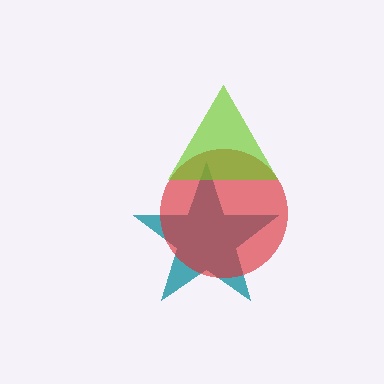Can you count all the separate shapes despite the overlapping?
Yes, there are 3 separate shapes.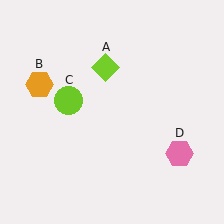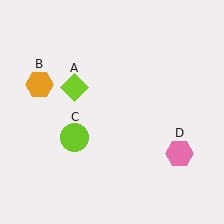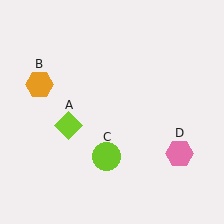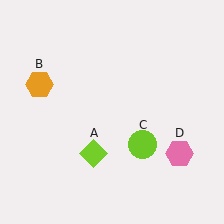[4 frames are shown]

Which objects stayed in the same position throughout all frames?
Orange hexagon (object B) and pink hexagon (object D) remained stationary.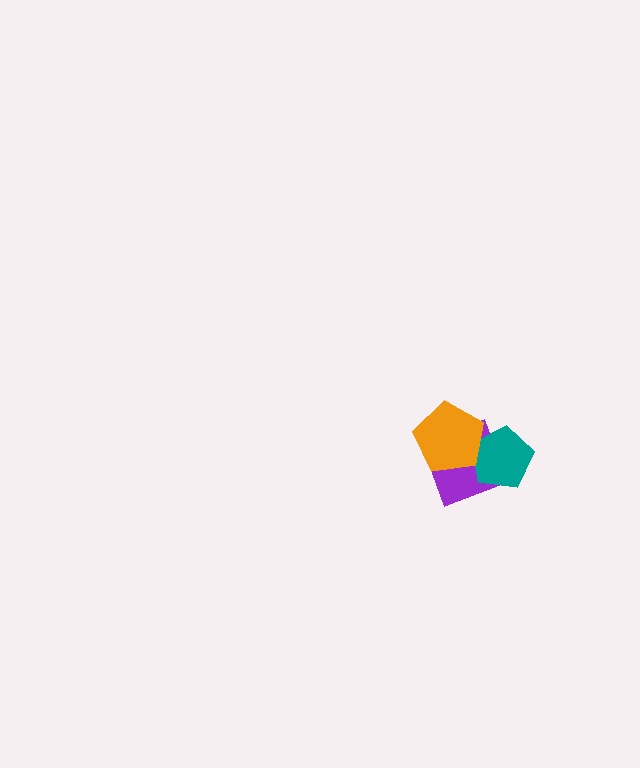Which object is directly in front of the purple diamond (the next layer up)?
The teal pentagon is directly in front of the purple diamond.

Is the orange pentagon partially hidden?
No, no other shape covers it.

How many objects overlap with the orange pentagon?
2 objects overlap with the orange pentagon.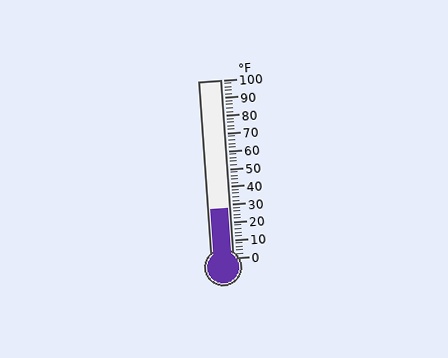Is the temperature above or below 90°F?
The temperature is below 90°F.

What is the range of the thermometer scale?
The thermometer scale ranges from 0°F to 100°F.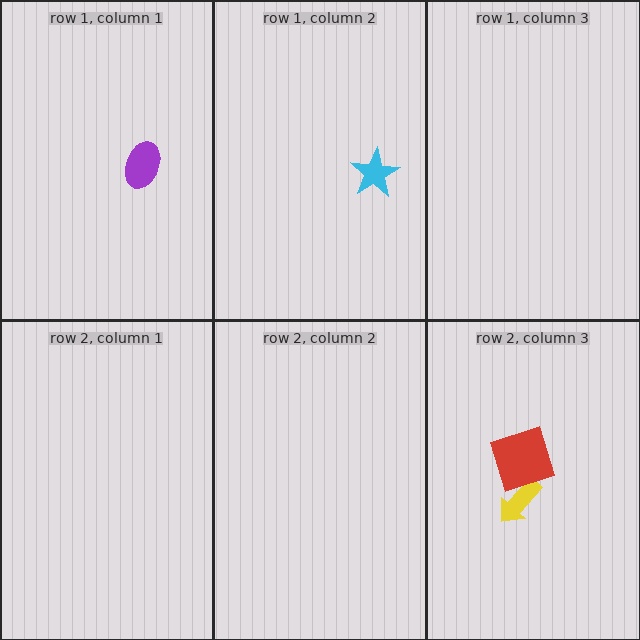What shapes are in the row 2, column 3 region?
The yellow arrow, the red diamond.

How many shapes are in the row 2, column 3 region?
2.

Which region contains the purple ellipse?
The row 1, column 1 region.